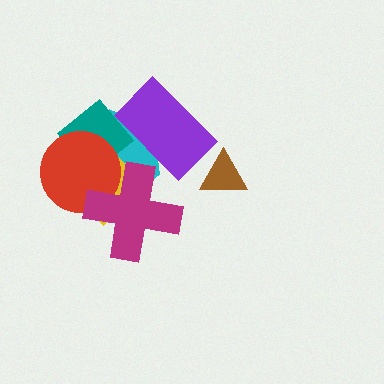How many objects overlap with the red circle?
4 objects overlap with the red circle.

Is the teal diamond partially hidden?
Yes, it is partially covered by another shape.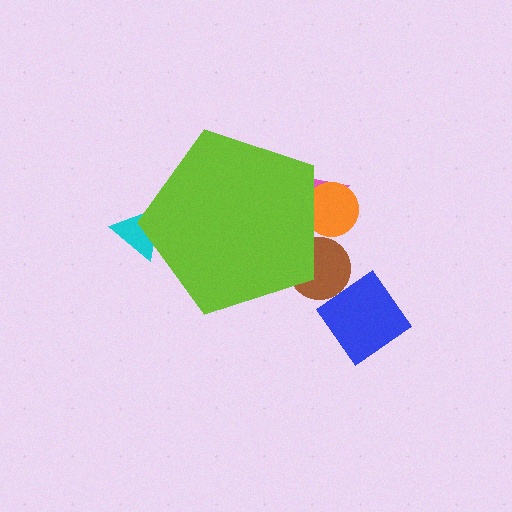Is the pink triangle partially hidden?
Yes, the pink triangle is partially hidden behind the lime pentagon.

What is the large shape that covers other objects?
A lime pentagon.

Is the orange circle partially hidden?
Yes, the orange circle is partially hidden behind the lime pentagon.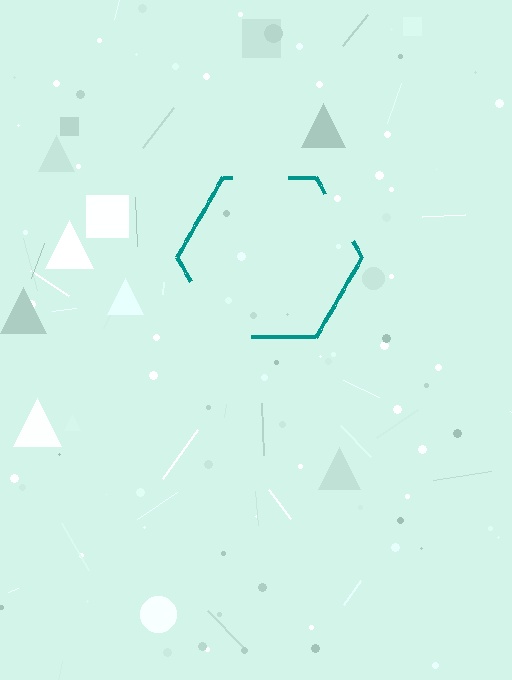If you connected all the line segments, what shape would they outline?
They would outline a hexagon.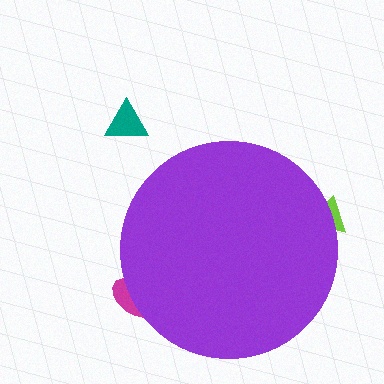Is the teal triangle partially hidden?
No, the teal triangle is fully visible.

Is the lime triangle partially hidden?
Yes, the lime triangle is partially hidden behind the purple circle.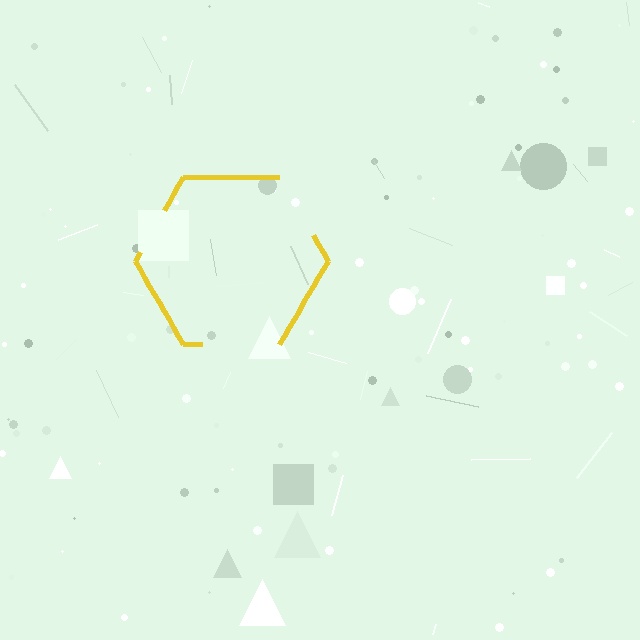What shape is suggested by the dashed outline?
The dashed outline suggests a hexagon.